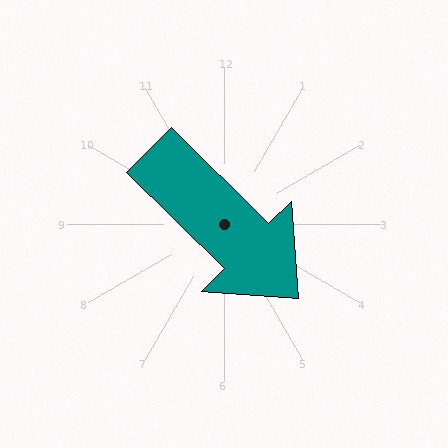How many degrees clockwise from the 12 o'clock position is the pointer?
Approximately 135 degrees.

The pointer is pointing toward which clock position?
Roughly 4 o'clock.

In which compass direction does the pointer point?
Southeast.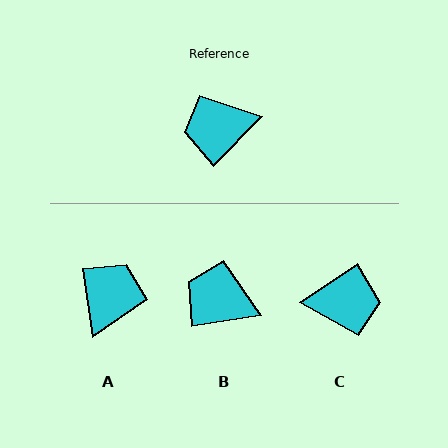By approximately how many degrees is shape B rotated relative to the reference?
Approximately 37 degrees clockwise.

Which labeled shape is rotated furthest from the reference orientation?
C, about 169 degrees away.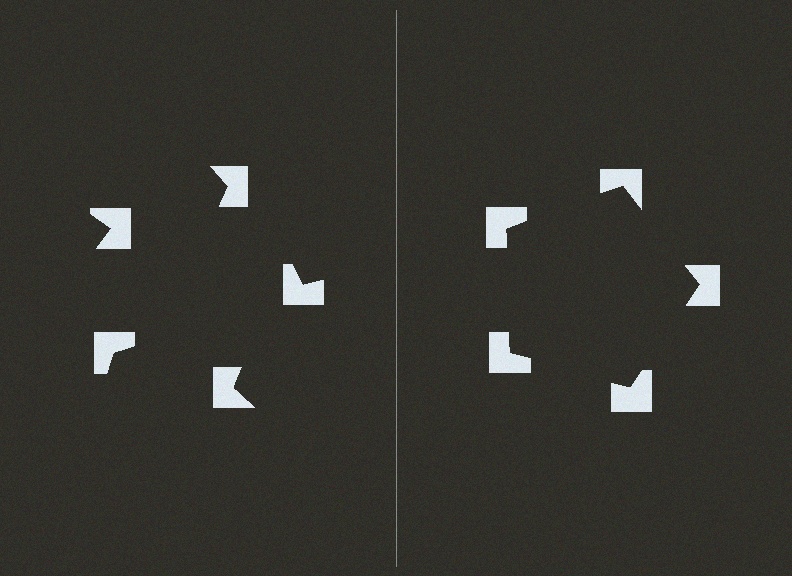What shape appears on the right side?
An illusory pentagon.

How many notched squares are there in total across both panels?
10 — 5 on each side.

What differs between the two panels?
The notched squares are positioned identically on both sides; only the wedge orientations differ. On the right they align to a pentagon; on the left they are misaligned.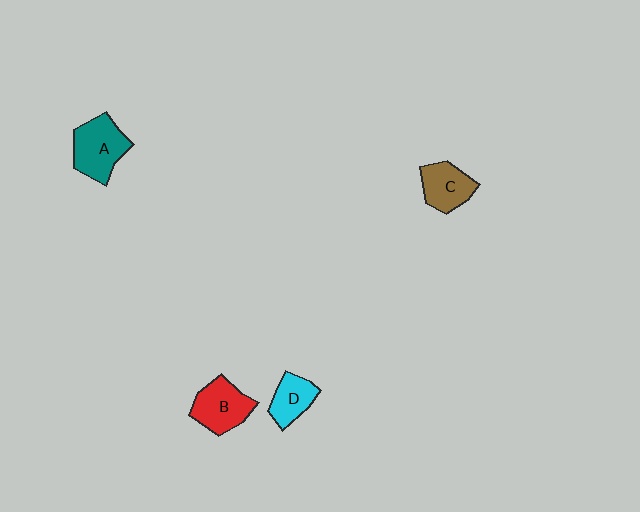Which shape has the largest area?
Shape A (teal).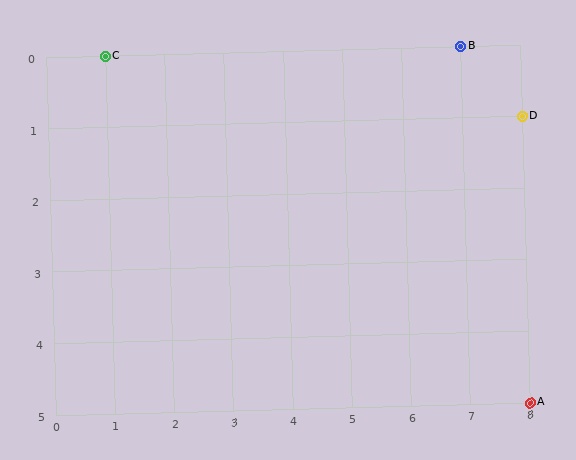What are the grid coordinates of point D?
Point D is at grid coordinates (8, 1).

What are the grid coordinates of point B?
Point B is at grid coordinates (7, 0).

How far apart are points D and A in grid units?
Points D and A are 4 rows apart.